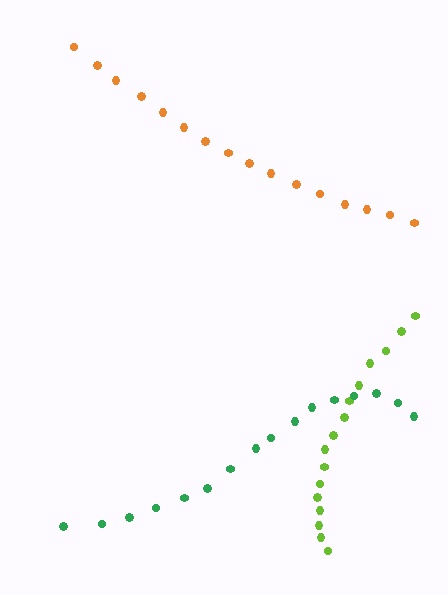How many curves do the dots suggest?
There are 3 distinct paths.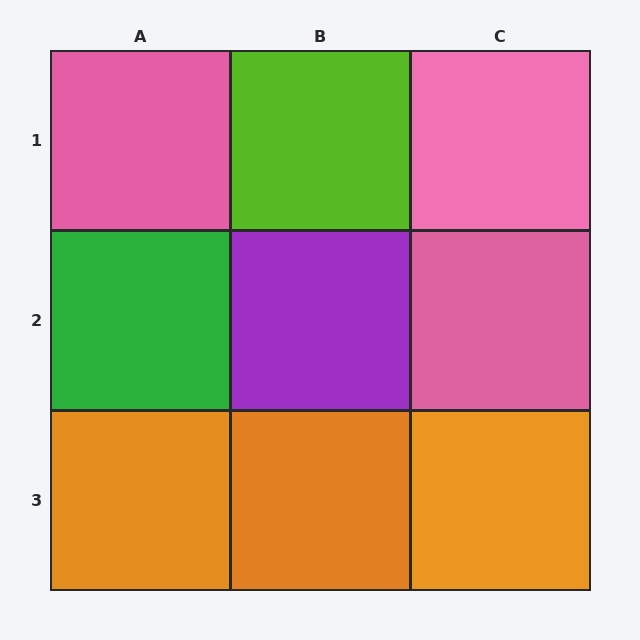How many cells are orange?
3 cells are orange.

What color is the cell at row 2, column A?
Green.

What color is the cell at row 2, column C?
Pink.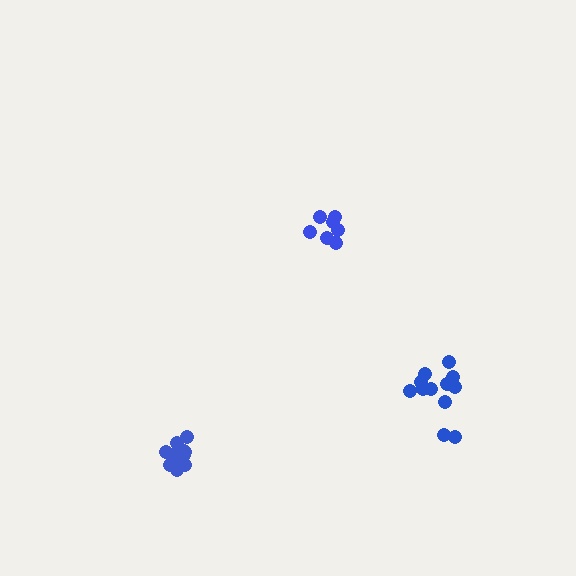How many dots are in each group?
Group 1: 13 dots, Group 2: 7 dots, Group 3: 12 dots (32 total).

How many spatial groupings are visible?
There are 3 spatial groupings.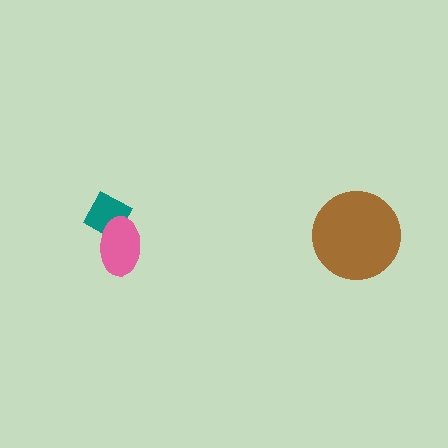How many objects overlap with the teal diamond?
1 object overlaps with the teal diamond.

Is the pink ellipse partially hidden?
No, no other shape covers it.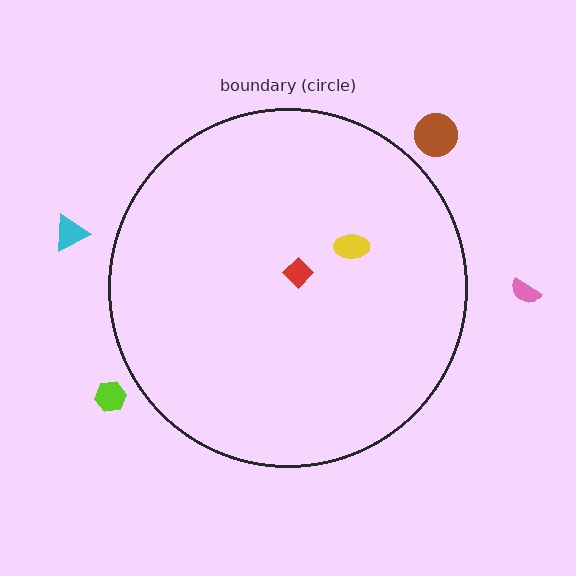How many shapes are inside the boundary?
2 inside, 4 outside.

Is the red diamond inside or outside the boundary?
Inside.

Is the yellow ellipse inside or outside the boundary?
Inside.